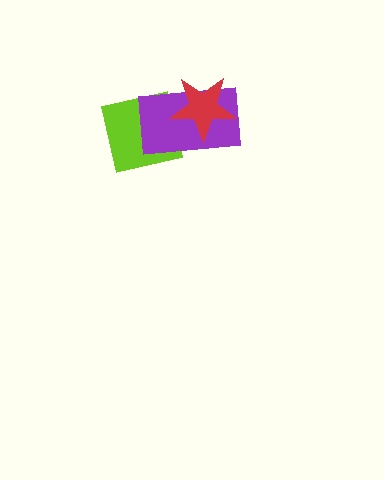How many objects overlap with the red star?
2 objects overlap with the red star.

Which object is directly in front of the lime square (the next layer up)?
The purple rectangle is directly in front of the lime square.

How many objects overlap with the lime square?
2 objects overlap with the lime square.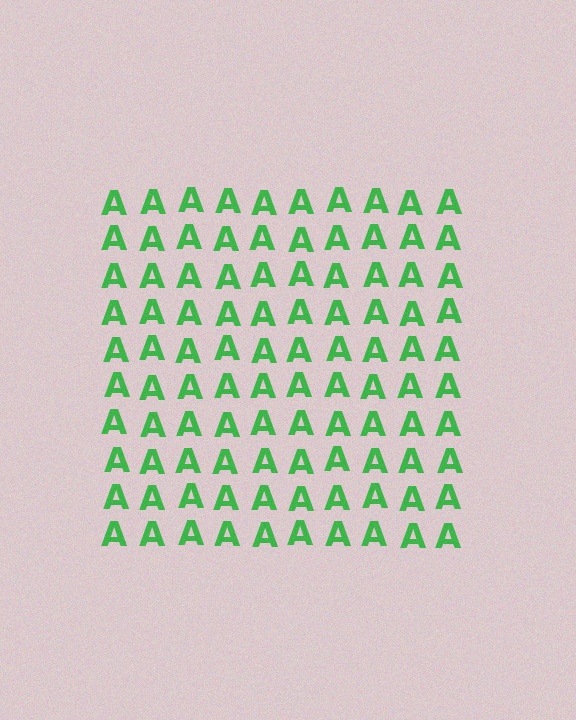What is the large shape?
The large shape is a square.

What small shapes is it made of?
It is made of small letter A's.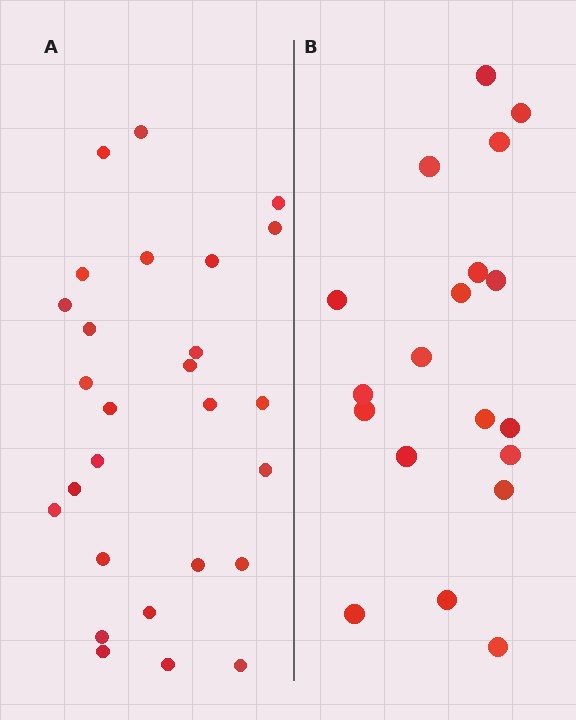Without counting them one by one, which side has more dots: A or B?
Region A (the left region) has more dots.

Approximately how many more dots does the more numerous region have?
Region A has roughly 8 or so more dots than region B.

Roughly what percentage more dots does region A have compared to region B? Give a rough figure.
About 40% more.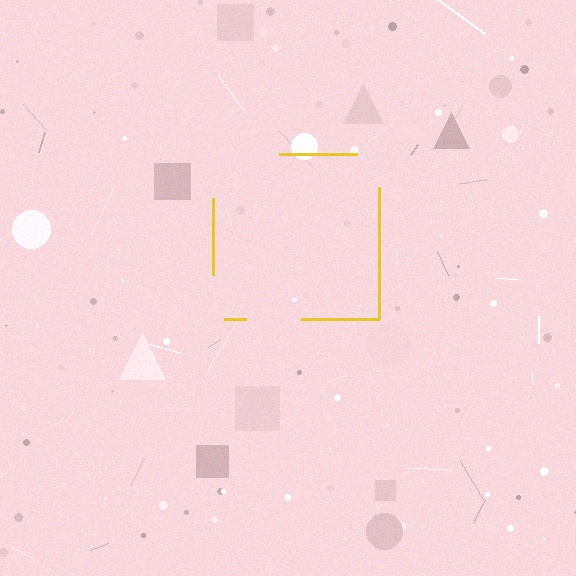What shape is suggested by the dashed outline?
The dashed outline suggests a square.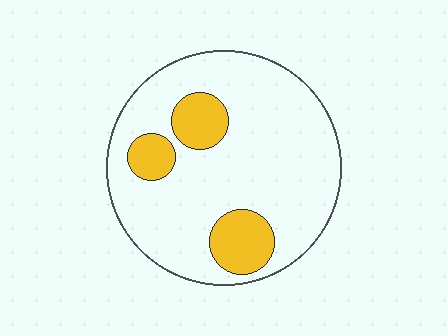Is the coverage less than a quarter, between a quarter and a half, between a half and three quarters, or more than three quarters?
Less than a quarter.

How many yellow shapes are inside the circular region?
3.